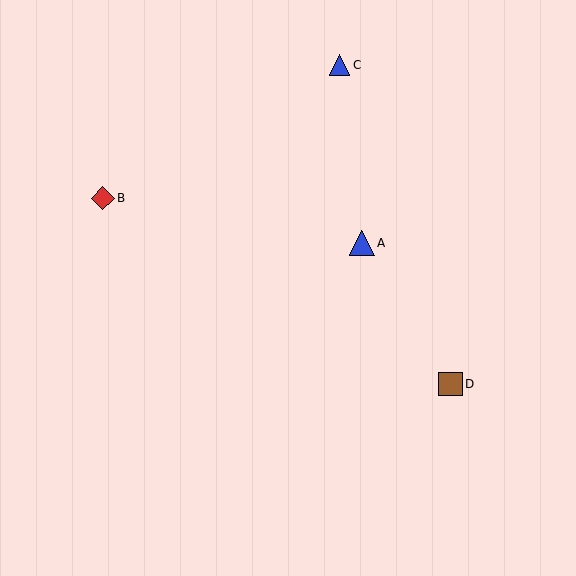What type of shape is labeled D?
Shape D is a brown square.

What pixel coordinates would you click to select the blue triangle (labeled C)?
Click at (339, 65) to select the blue triangle C.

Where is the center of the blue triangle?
The center of the blue triangle is at (362, 243).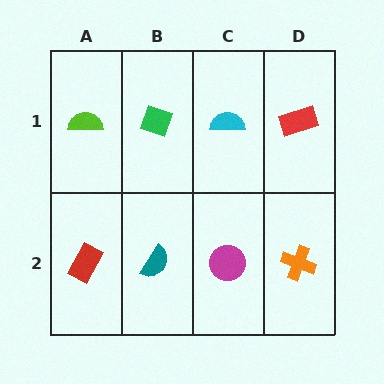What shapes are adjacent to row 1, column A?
A red rectangle (row 2, column A), a green diamond (row 1, column B).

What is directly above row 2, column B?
A green diamond.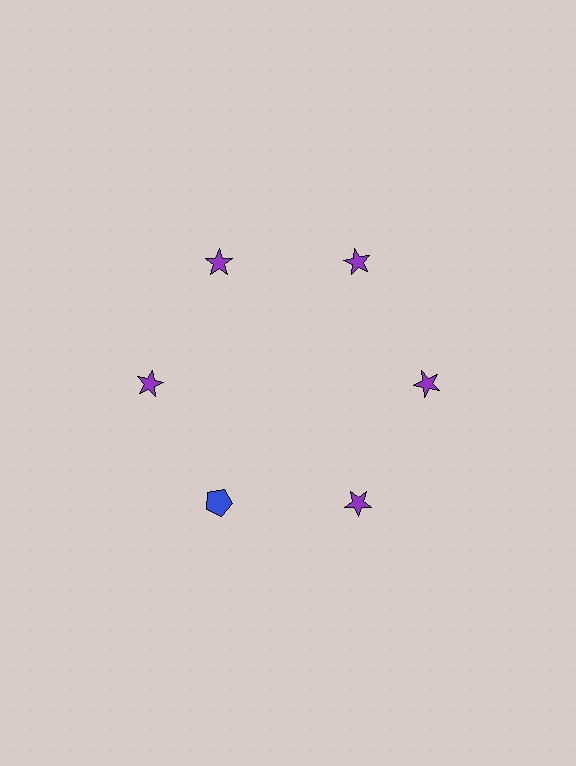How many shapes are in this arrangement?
There are 6 shapes arranged in a ring pattern.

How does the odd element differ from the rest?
It differs in both color (blue instead of purple) and shape (pentagon instead of star).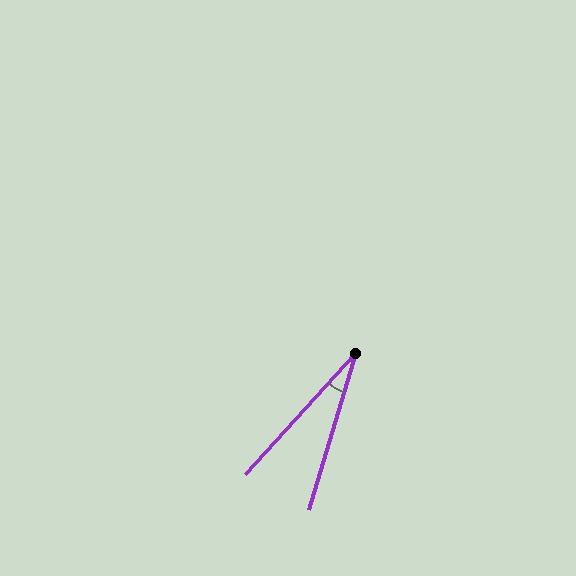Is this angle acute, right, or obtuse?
It is acute.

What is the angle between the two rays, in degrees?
Approximately 26 degrees.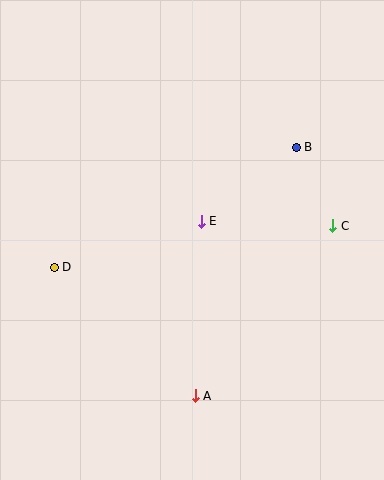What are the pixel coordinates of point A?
Point A is at (195, 396).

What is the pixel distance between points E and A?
The distance between E and A is 174 pixels.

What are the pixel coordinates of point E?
Point E is at (201, 221).